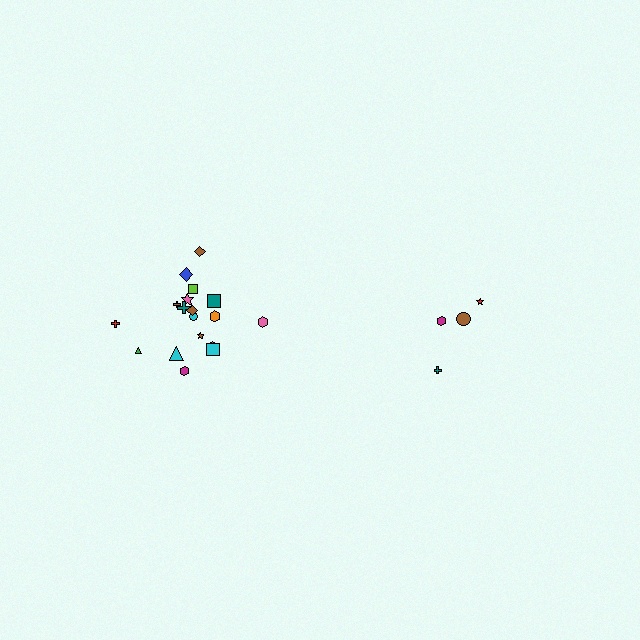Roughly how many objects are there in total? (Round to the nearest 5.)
Roughly 20 objects in total.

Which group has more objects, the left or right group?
The left group.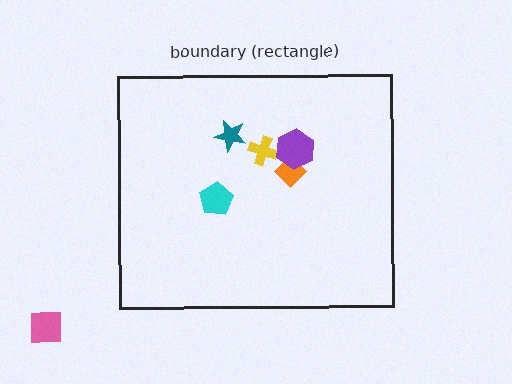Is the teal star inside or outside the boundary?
Inside.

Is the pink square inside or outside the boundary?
Outside.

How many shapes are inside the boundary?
5 inside, 1 outside.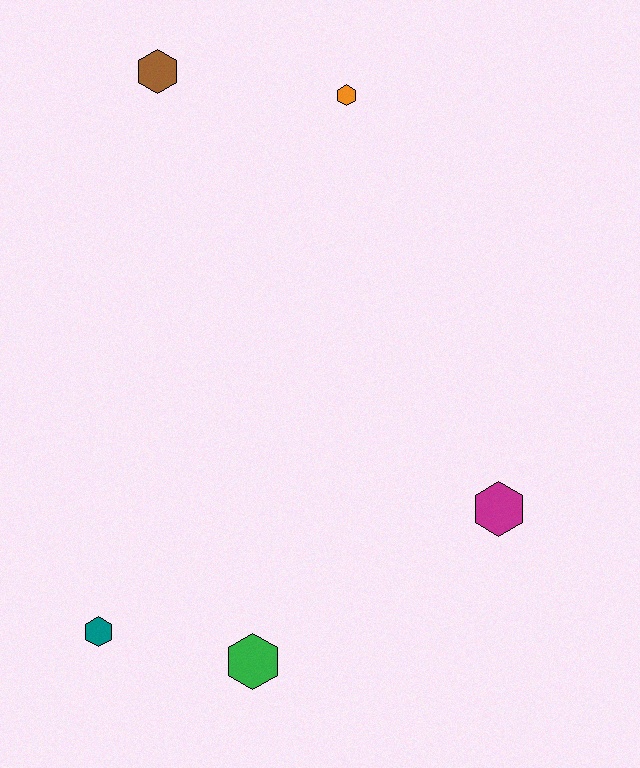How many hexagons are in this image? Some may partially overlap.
There are 5 hexagons.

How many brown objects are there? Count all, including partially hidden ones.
There is 1 brown object.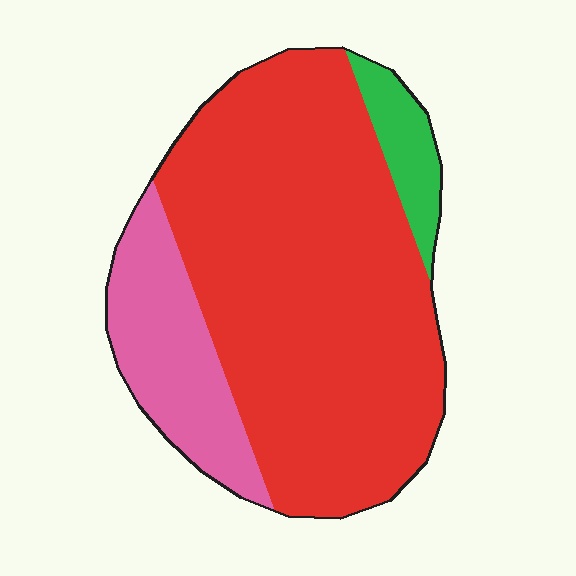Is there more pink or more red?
Red.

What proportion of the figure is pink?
Pink covers 19% of the figure.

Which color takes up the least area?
Green, at roughly 5%.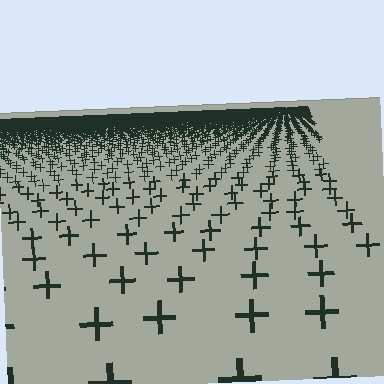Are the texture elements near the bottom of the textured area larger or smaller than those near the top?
Larger. Near the bottom, elements are closer to the viewer and appear at a bigger on-screen size.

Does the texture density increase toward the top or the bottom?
Density increases toward the top.